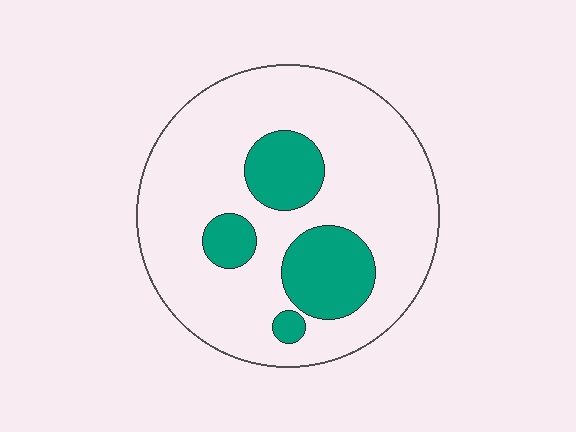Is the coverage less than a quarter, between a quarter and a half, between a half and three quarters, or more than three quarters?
Less than a quarter.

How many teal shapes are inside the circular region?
4.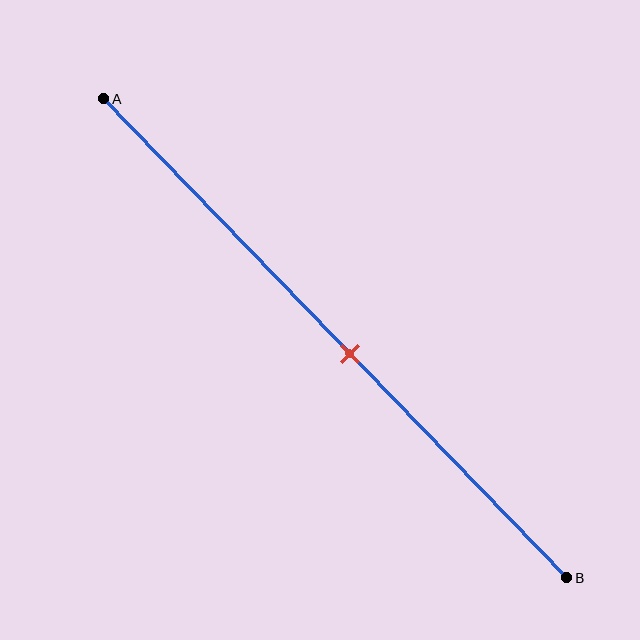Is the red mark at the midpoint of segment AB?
No, the mark is at about 55% from A, not at the 50% midpoint.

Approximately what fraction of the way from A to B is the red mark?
The red mark is approximately 55% of the way from A to B.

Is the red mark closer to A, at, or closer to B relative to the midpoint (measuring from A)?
The red mark is closer to point B than the midpoint of segment AB.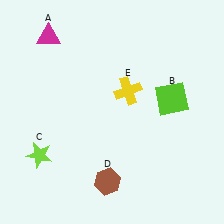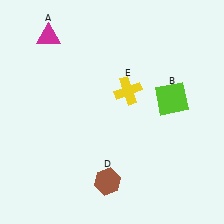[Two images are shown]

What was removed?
The lime star (C) was removed in Image 2.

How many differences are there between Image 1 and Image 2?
There is 1 difference between the two images.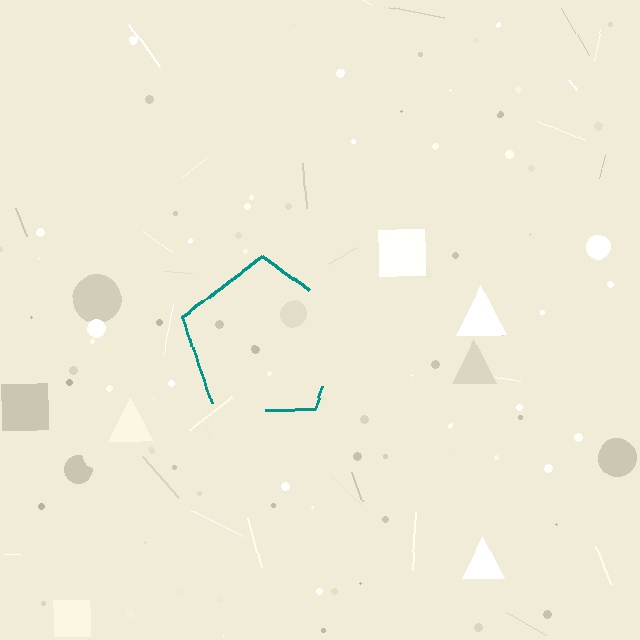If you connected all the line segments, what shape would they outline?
They would outline a pentagon.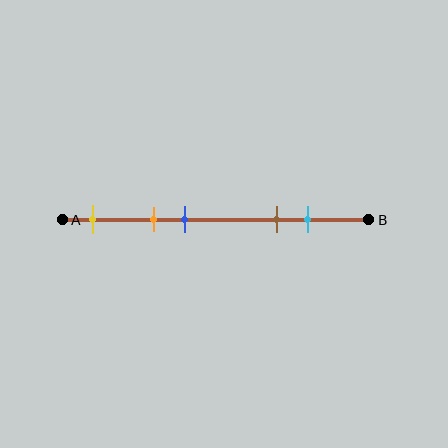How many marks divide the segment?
There are 5 marks dividing the segment.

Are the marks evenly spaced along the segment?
No, the marks are not evenly spaced.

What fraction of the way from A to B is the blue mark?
The blue mark is approximately 40% (0.4) of the way from A to B.